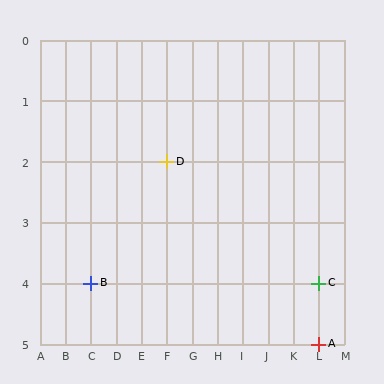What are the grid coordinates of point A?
Point A is at grid coordinates (L, 5).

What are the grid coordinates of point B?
Point B is at grid coordinates (C, 4).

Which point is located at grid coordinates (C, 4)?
Point B is at (C, 4).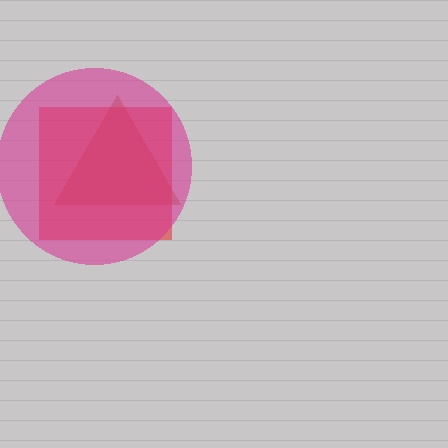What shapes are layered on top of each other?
The layered shapes are: a brown triangle, a red square, a magenta circle.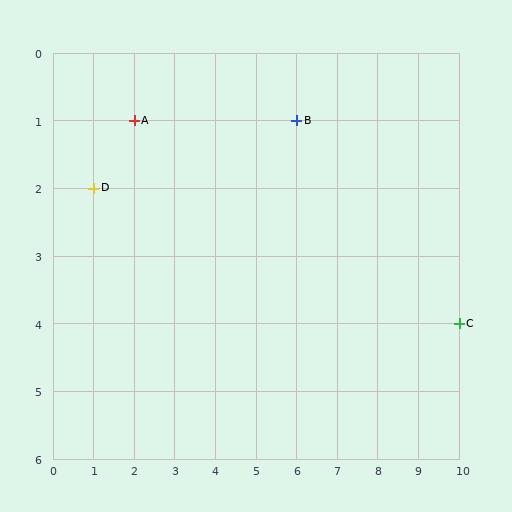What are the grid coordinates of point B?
Point B is at grid coordinates (6, 1).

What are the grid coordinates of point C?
Point C is at grid coordinates (10, 4).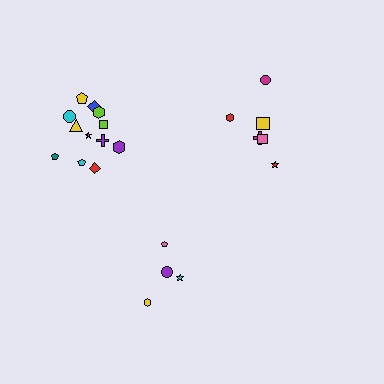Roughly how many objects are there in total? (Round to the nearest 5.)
Roughly 20 objects in total.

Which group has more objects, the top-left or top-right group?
The top-left group.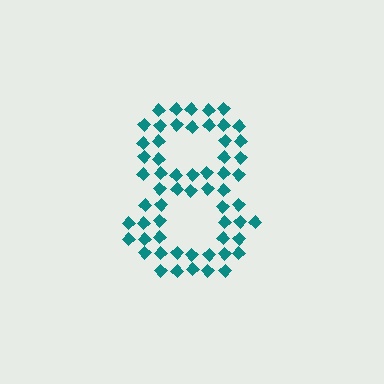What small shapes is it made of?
It is made of small diamonds.